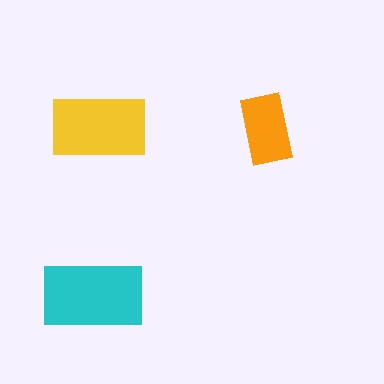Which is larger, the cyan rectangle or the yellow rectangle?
The cyan one.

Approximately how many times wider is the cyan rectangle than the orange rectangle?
About 1.5 times wider.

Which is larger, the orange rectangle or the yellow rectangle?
The yellow one.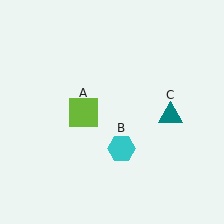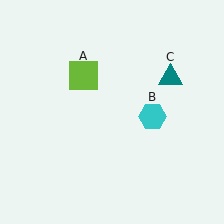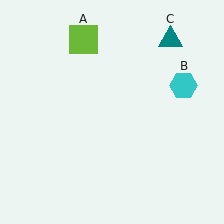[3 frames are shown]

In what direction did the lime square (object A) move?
The lime square (object A) moved up.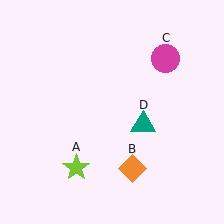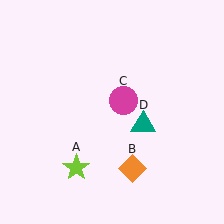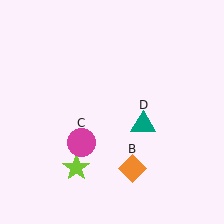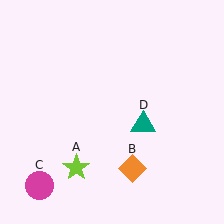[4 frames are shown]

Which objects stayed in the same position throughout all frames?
Lime star (object A) and orange diamond (object B) and teal triangle (object D) remained stationary.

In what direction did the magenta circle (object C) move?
The magenta circle (object C) moved down and to the left.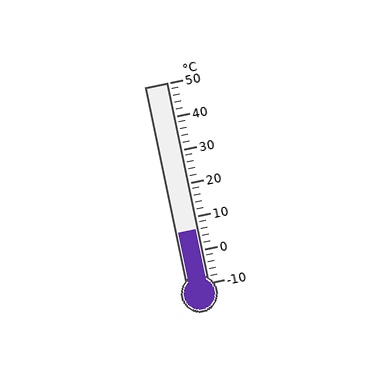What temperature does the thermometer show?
The thermometer shows approximately 6°C.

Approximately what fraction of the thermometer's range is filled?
The thermometer is filled to approximately 25% of its range.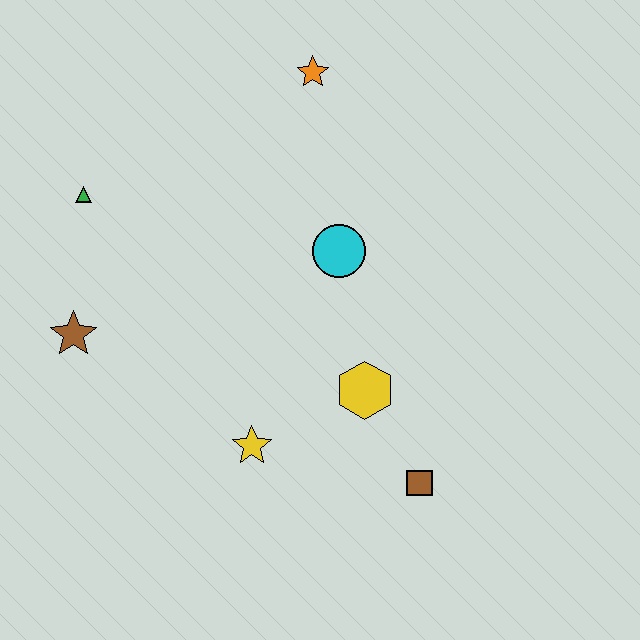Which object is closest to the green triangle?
The brown star is closest to the green triangle.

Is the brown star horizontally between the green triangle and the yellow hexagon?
No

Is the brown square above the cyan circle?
No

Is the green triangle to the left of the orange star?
Yes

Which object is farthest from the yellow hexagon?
The green triangle is farthest from the yellow hexagon.